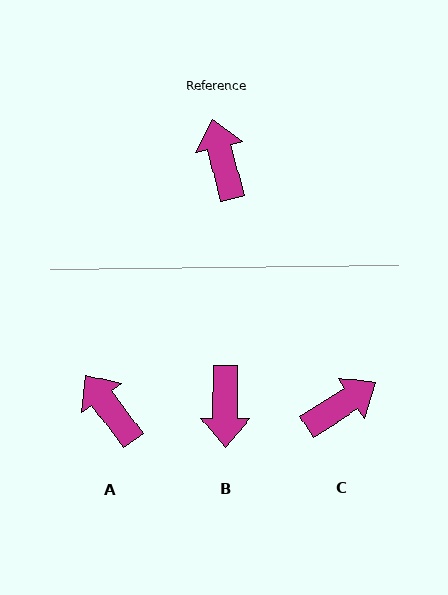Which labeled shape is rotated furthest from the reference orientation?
B, about 166 degrees away.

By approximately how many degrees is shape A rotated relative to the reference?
Approximately 21 degrees counter-clockwise.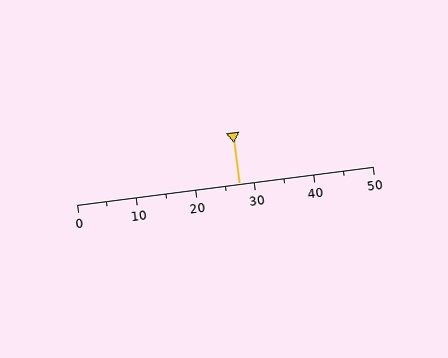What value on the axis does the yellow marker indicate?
The marker indicates approximately 27.5.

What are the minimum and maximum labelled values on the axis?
The axis runs from 0 to 50.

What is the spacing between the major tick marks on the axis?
The major ticks are spaced 10 apart.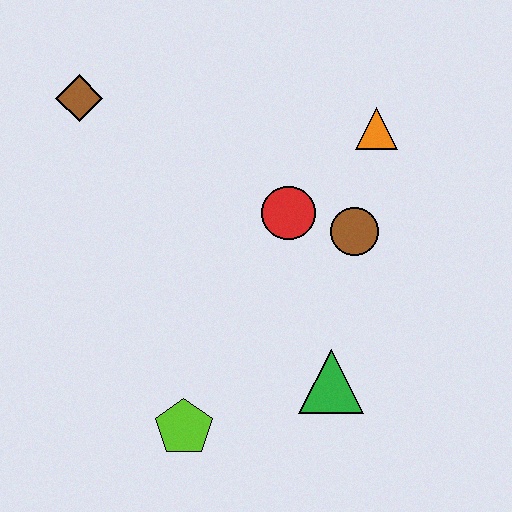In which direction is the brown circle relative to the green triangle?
The brown circle is above the green triangle.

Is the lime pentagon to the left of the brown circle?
Yes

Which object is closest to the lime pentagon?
The green triangle is closest to the lime pentagon.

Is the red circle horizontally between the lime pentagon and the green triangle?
Yes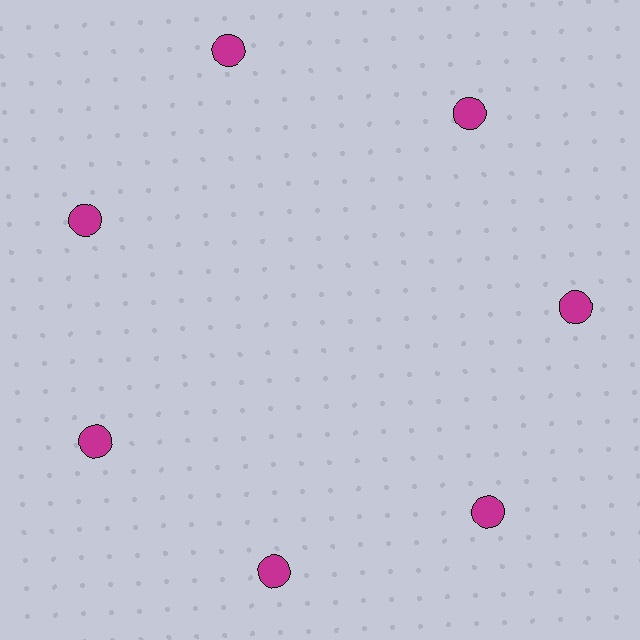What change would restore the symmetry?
The symmetry would be restored by moving it inward, back onto the ring so that all 7 circles sit at equal angles and equal distance from the center.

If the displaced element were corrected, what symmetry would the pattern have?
It would have 7-fold rotational symmetry — the pattern would map onto itself every 51 degrees.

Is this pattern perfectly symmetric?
No. The 7 magenta circles are arranged in a ring, but one element near the 12 o'clock position is pushed outward from the center, breaking the 7-fold rotational symmetry.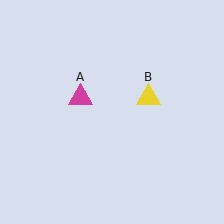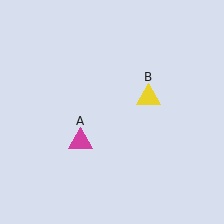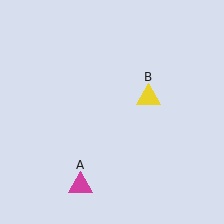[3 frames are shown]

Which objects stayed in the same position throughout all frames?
Yellow triangle (object B) remained stationary.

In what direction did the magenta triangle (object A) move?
The magenta triangle (object A) moved down.